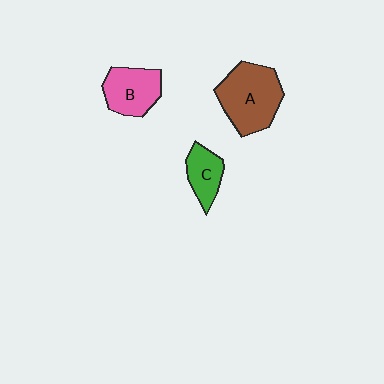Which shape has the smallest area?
Shape C (green).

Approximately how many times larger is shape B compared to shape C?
Approximately 1.4 times.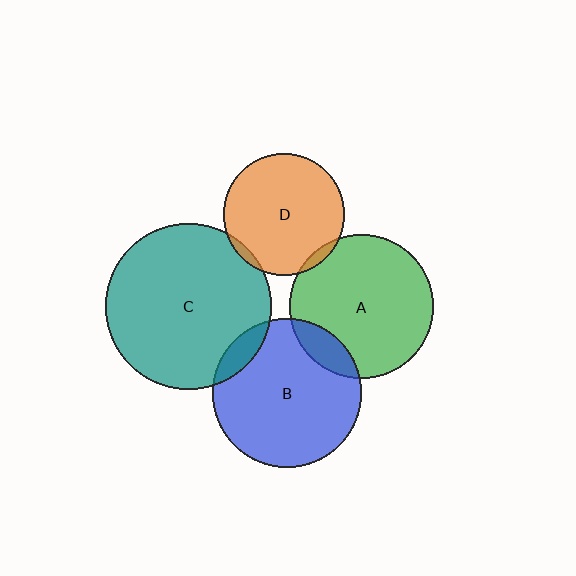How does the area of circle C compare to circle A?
Approximately 1.3 times.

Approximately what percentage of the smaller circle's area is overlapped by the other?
Approximately 15%.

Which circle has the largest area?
Circle C (teal).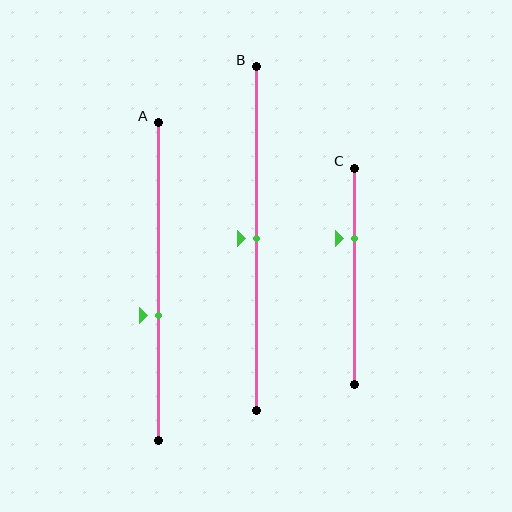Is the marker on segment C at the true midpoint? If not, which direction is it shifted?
No, the marker on segment C is shifted upward by about 18% of the segment length.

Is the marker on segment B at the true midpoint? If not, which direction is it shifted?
Yes, the marker on segment B is at the true midpoint.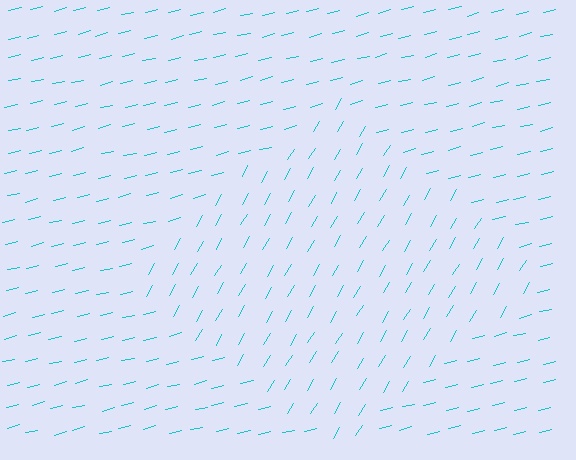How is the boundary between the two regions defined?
The boundary is defined purely by a change in line orientation (approximately 45 degrees difference). All lines are the same color and thickness.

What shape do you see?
I see a diamond.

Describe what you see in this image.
The image is filled with small cyan line segments. A diamond region in the image has lines oriented differently from the surrounding lines, creating a visible texture boundary.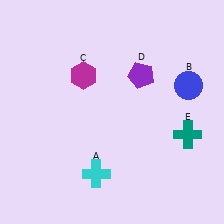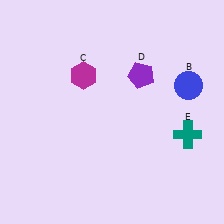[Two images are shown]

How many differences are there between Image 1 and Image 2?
There is 1 difference between the two images.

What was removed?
The cyan cross (A) was removed in Image 2.